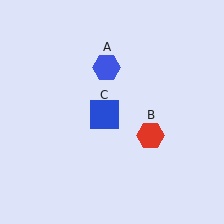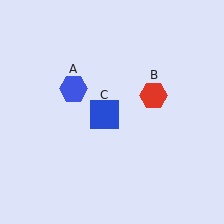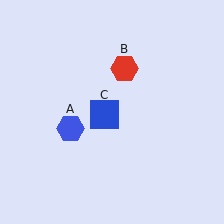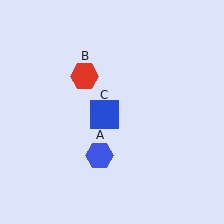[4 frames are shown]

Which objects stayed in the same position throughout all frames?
Blue square (object C) remained stationary.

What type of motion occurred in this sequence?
The blue hexagon (object A), red hexagon (object B) rotated counterclockwise around the center of the scene.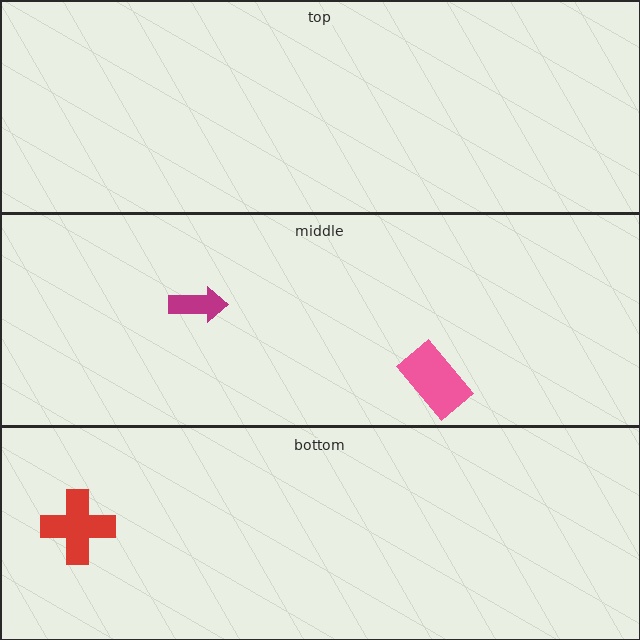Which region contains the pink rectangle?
The middle region.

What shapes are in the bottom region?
The red cross.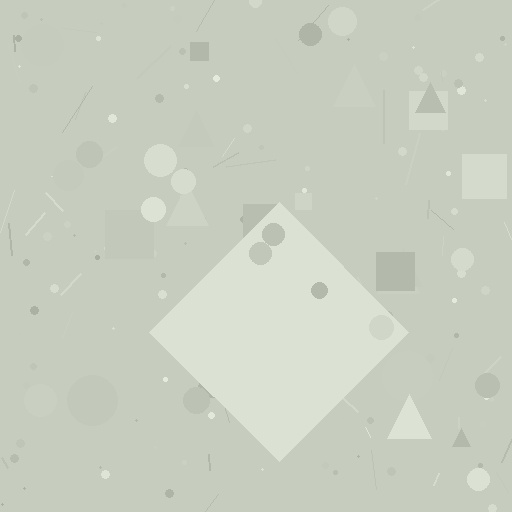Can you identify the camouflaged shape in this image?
The camouflaged shape is a diamond.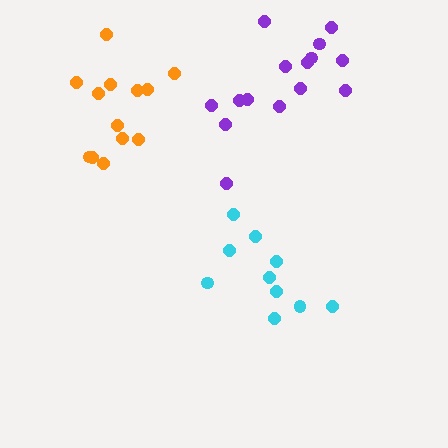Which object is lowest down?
The cyan cluster is bottommost.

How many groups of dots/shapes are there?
There are 3 groups.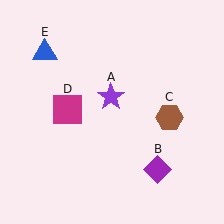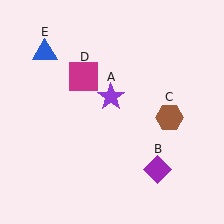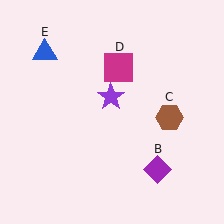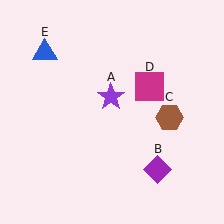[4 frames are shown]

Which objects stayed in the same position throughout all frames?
Purple star (object A) and purple diamond (object B) and brown hexagon (object C) and blue triangle (object E) remained stationary.